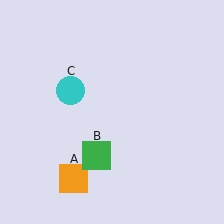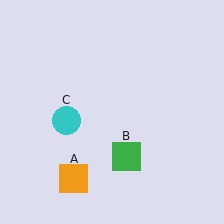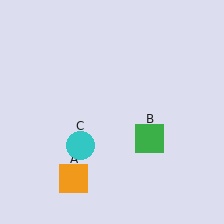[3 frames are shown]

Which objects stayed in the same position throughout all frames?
Orange square (object A) remained stationary.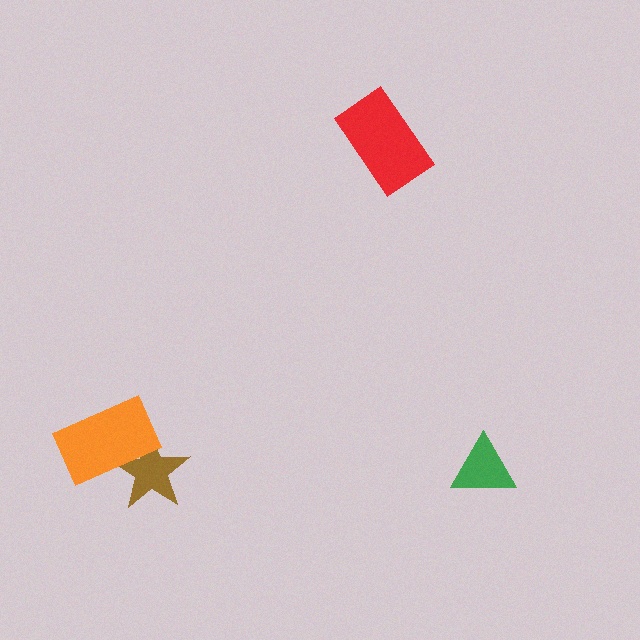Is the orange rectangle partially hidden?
No, no other shape covers it.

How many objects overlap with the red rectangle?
0 objects overlap with the red rectangle.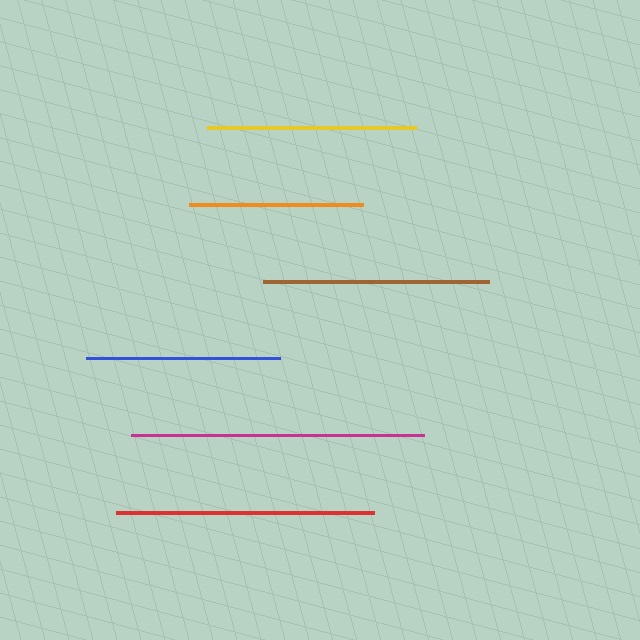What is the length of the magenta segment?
The magenta segment is approximately 293 pixels long.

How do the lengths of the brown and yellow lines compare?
The brown and yellow lines are approximately the same length.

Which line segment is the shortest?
The orange line is the shortest at approximately 174 pixels.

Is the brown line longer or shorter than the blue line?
The brown line is longer than the blue line.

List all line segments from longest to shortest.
From longest to shortest: magenta, red, brown, yellow, blue, orange.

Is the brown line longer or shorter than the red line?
The red line is longer than the brown line.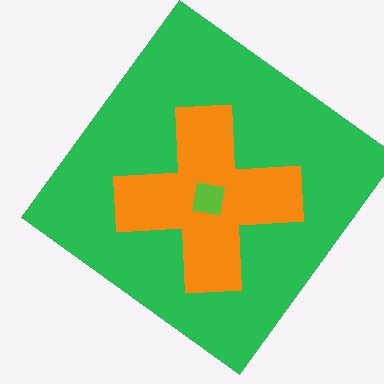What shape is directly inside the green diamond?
The orange cross.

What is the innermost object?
The lime square.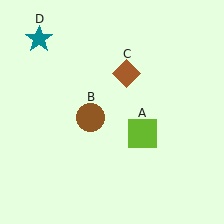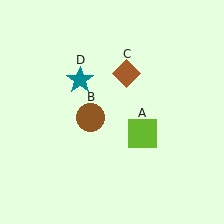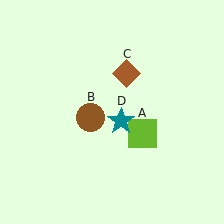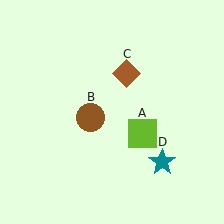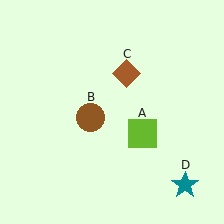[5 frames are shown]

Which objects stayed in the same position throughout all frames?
Lime square (object A) and brown circle (object B) and brown diamond (object C) remained stationary.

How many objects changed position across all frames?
1 object changed position: teal star (object D).